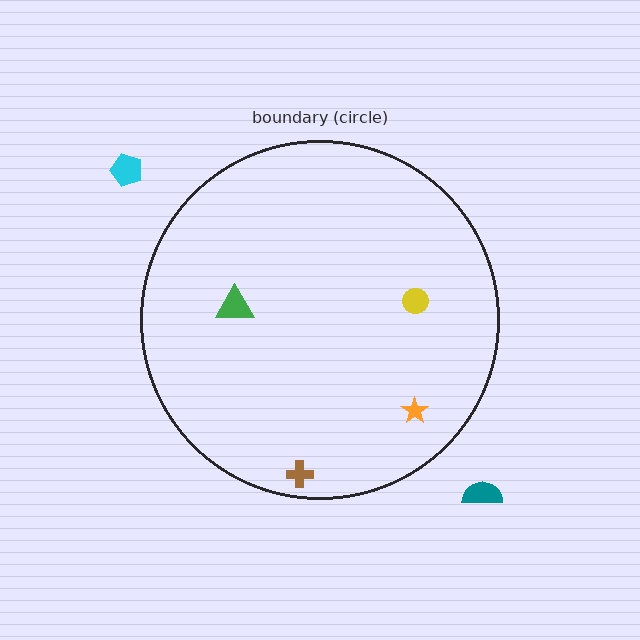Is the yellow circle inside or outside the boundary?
Inside.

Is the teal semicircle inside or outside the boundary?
Outside.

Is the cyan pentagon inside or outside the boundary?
Outside.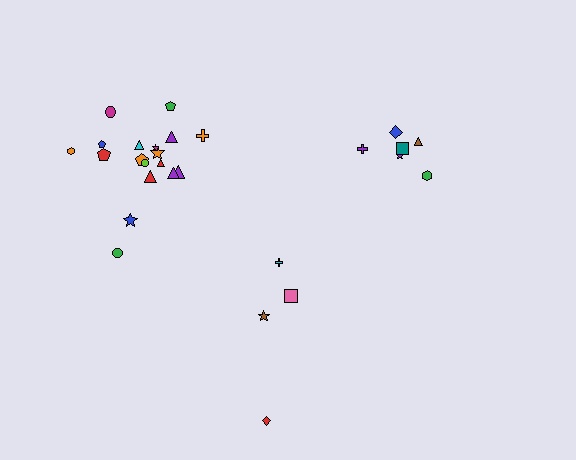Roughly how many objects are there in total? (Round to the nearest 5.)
Roughly 30 objects in total.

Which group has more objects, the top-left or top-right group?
The top-left group.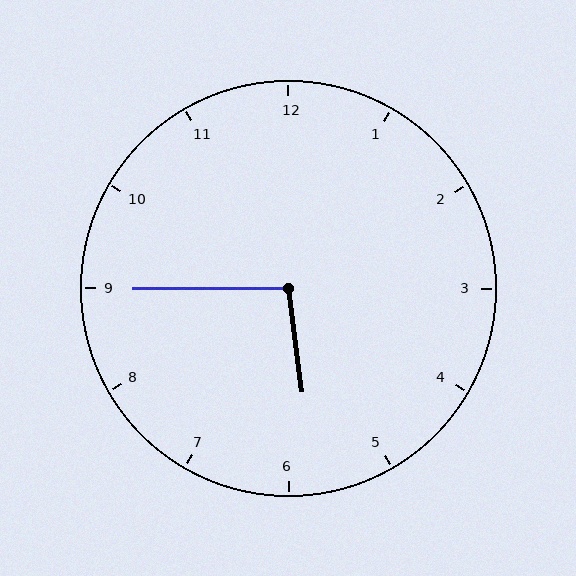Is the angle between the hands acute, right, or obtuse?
It is obtuse.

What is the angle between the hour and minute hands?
Approximately 98 degrees.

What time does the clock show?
5:45.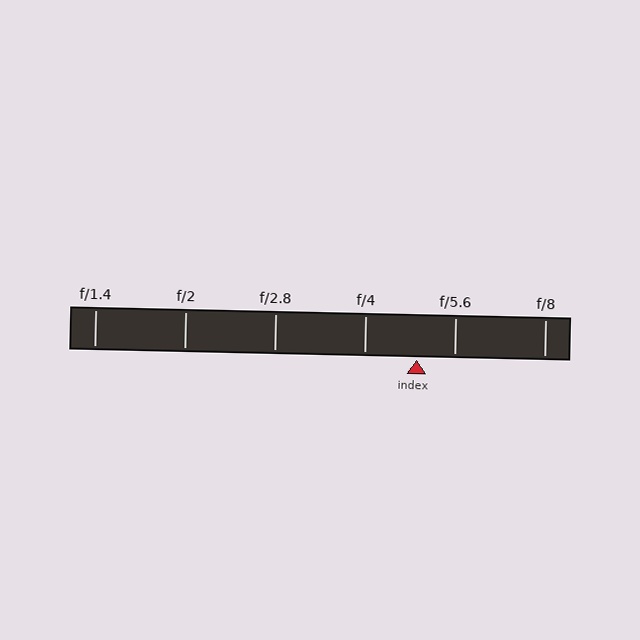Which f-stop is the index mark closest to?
The index mark is closest to f/5.6.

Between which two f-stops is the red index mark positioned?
The index mark is between f/4 and f/5.6.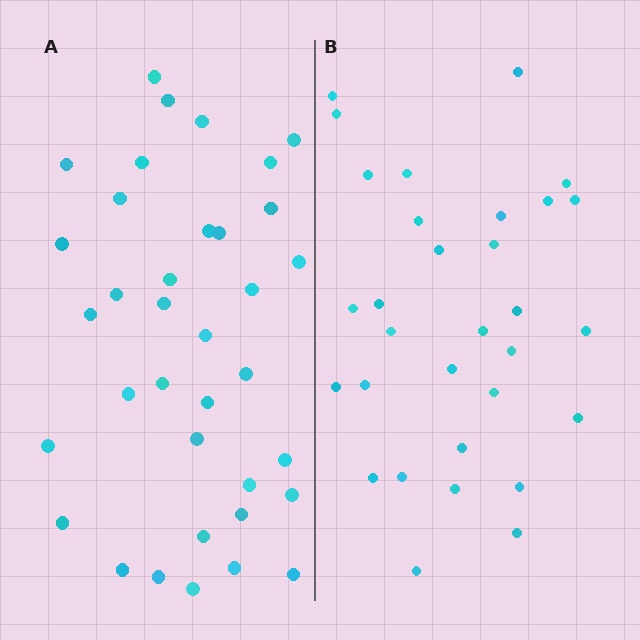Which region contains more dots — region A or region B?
Region A (the left region) has more dots.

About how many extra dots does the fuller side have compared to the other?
Region A has about 5 more dots than region B.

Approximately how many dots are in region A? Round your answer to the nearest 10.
About 40 dots. (The exact count is 36, which rounds to 40.)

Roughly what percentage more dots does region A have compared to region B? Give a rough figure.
About 15% more.